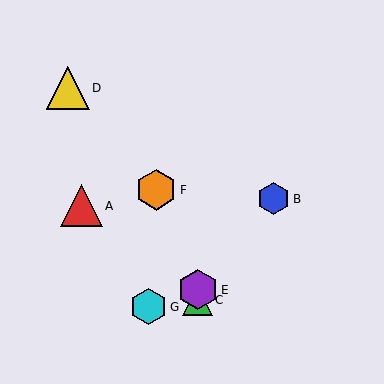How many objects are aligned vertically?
2 objects (C, E) are aligned vertically.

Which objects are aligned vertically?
Objects C, E are aligned vertically.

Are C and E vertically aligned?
Yes, both are at x≈198.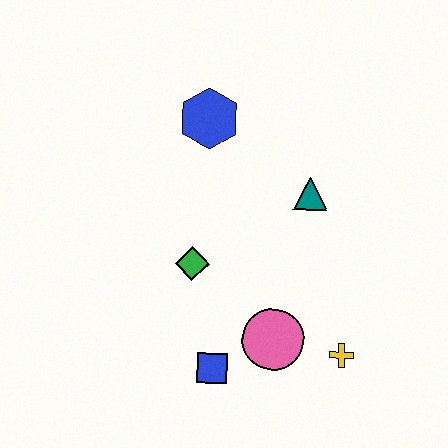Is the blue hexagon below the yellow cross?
No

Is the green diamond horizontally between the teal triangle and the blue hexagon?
No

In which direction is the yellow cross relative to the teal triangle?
The yellow cross is below the teal triangle.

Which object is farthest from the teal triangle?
The blue square is farthest from the teal triangle.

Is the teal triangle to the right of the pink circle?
Yes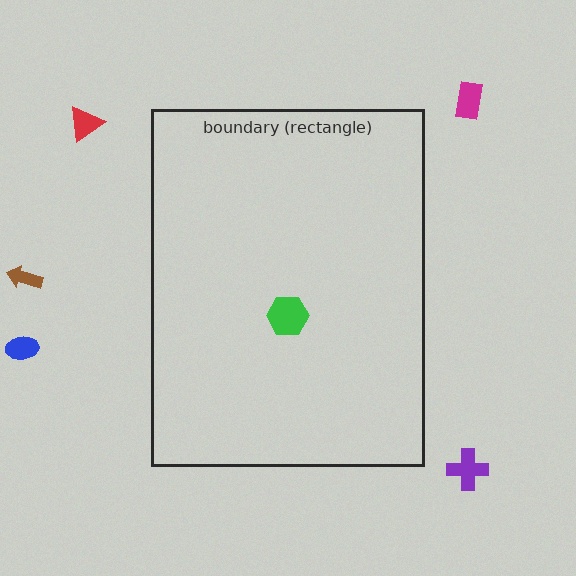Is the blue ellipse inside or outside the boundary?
Outside.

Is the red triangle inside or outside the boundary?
Outside.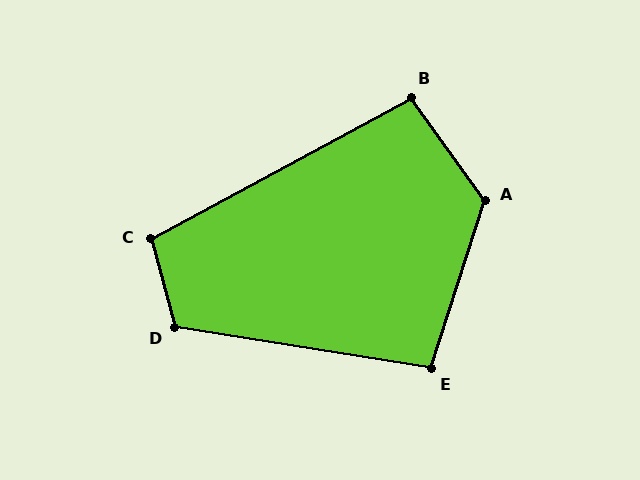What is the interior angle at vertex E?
Approximately 99 degrees (obtuse).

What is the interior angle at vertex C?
Approximately 103 degrees (obtuse).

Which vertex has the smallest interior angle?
B, at approximately 97 degrees.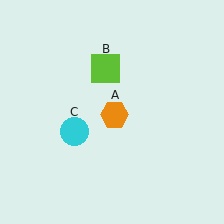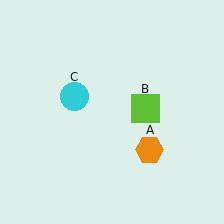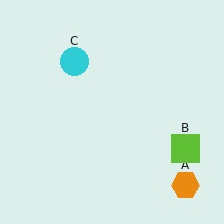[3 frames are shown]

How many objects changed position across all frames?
3 objects changed position: orange hexagon (object A), lime square (object B), cyan circle (object C).